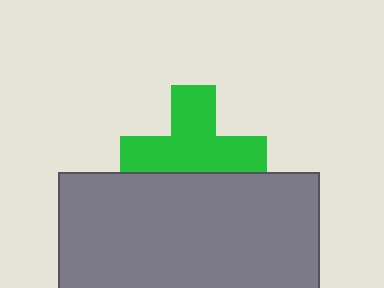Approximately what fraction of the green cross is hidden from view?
Roughly 33% of the green cross is hidden behind the gray rectangle.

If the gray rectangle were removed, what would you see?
You would see the complete green cross.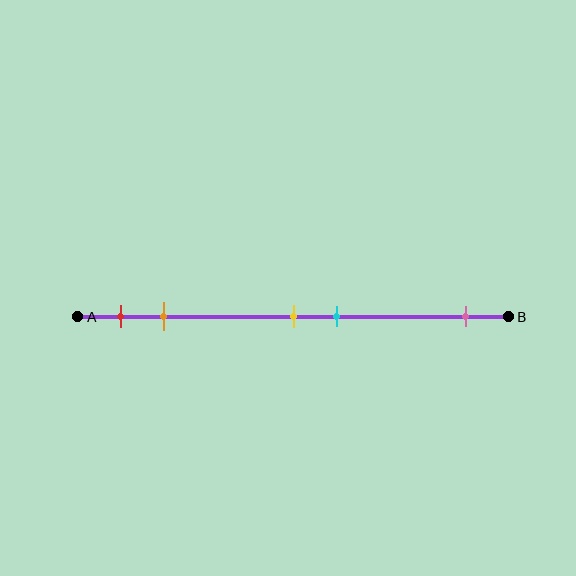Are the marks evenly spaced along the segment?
No, the marks are not evenly spaced.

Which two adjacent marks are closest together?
The yellow and cyan marks are the closest adjacent pair.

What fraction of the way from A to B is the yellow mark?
The yellow mark is approximately 50% (0.5) of the way from A to B.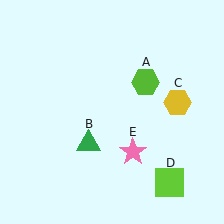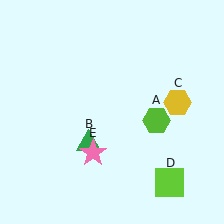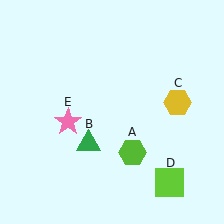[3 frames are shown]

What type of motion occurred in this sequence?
The lime hexagon (object A), pink star (object E) rotated clockwise around the center of the scene.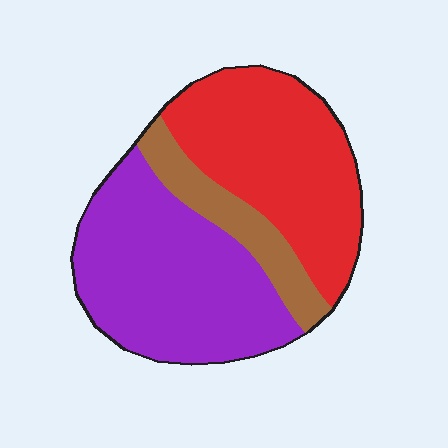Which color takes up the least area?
Brown, at roughly 15%.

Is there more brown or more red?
Red.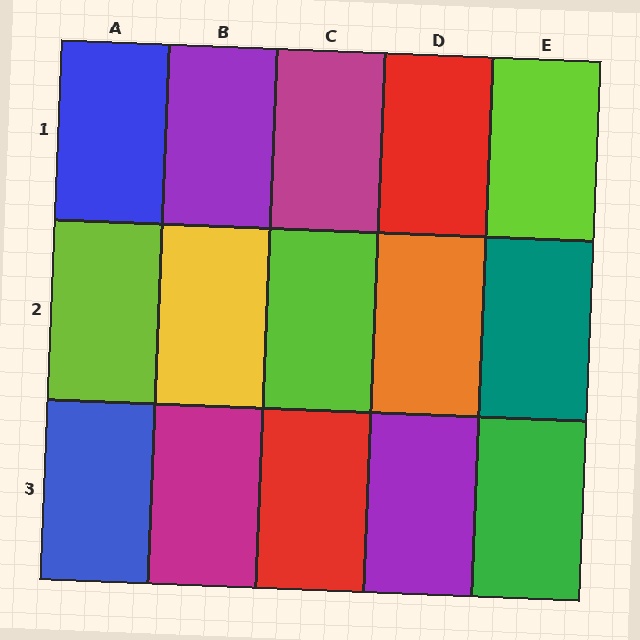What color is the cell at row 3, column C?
Red.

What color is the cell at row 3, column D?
Purple.